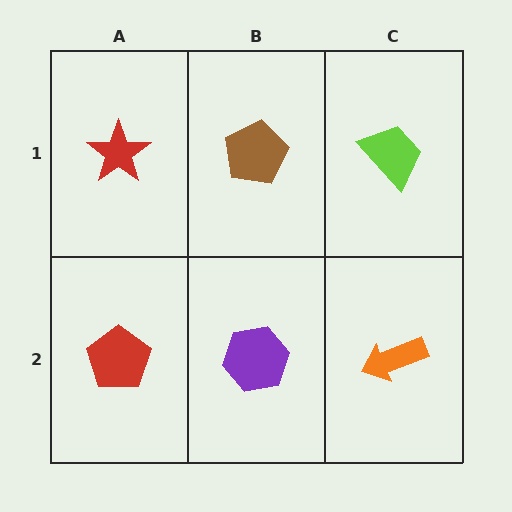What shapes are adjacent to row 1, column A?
A red pentagon (row 2, column A), a brown pentagon (row 1, column B).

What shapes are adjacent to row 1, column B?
A purple hexagon (row 2, column B), a red star (row 1, column A), a lime trapezoid (row 1, column C).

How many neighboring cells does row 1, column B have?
3.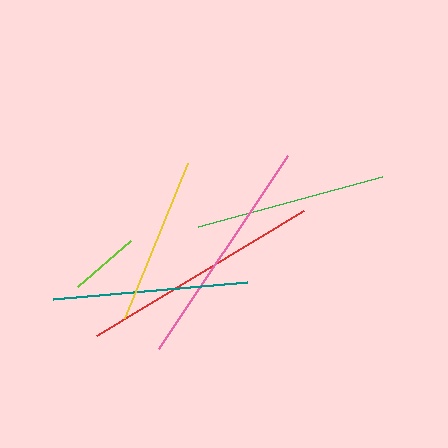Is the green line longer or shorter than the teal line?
The teal line is longer than the green line.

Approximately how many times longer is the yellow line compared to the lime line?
The yellow line is approximately 2.4 times the length of the lime line.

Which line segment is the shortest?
The lime line is the shortest at approximately 70 pixels.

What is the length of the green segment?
The green segment is approximately 190 pixels long.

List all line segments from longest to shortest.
From longest to shortest: red, pink, teal, green, yellow, lime.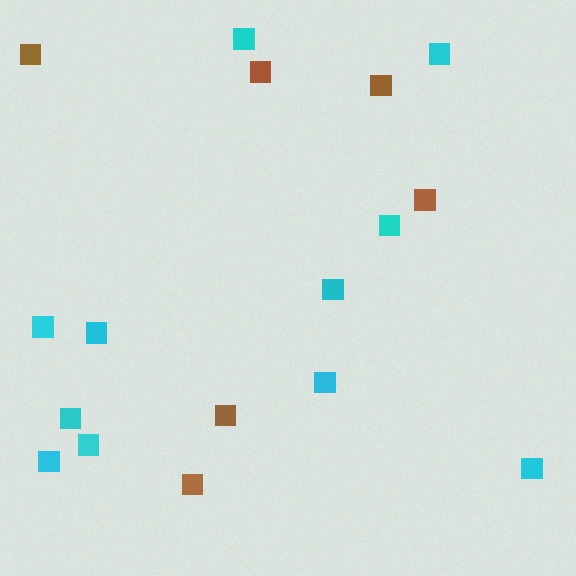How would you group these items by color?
There are 2 groups: one group of brown squares (6) and one group of cyan squares (11).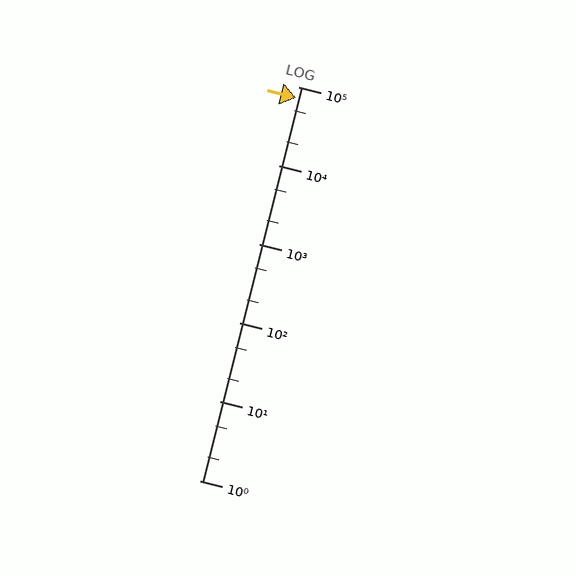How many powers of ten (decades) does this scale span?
The scale spans 5 decades, from 1 to 100000.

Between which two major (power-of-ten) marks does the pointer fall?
The pointer is between 10000 and 100000.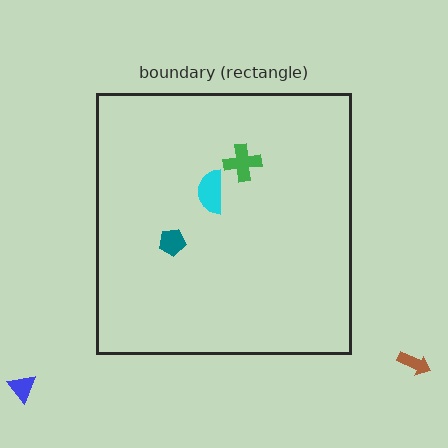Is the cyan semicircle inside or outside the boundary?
Inside.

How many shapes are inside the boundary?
3 inside, 2 outside.